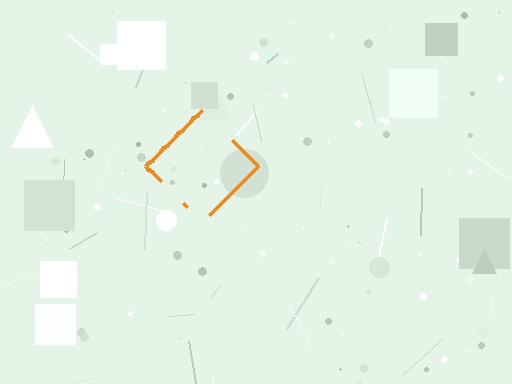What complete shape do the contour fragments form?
The contour fragments form a diamond.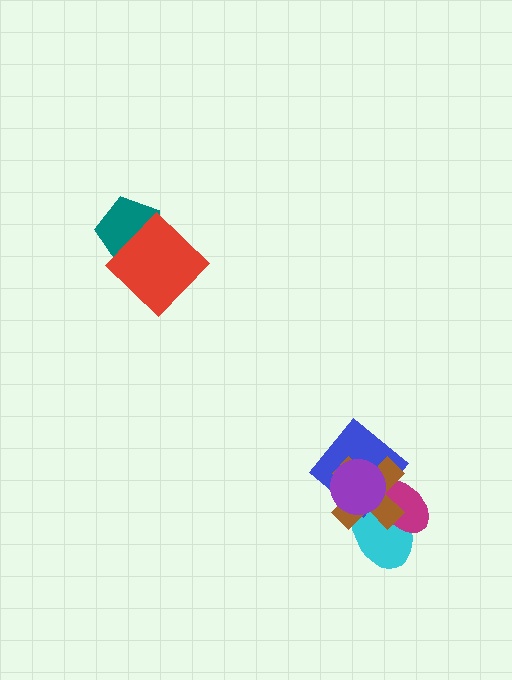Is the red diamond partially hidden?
No, no other shape covers it.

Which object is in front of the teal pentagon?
The red diamond is in front of the teal pentagon.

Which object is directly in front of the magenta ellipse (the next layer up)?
The blue diamond is directly in front of the magenta ellipse.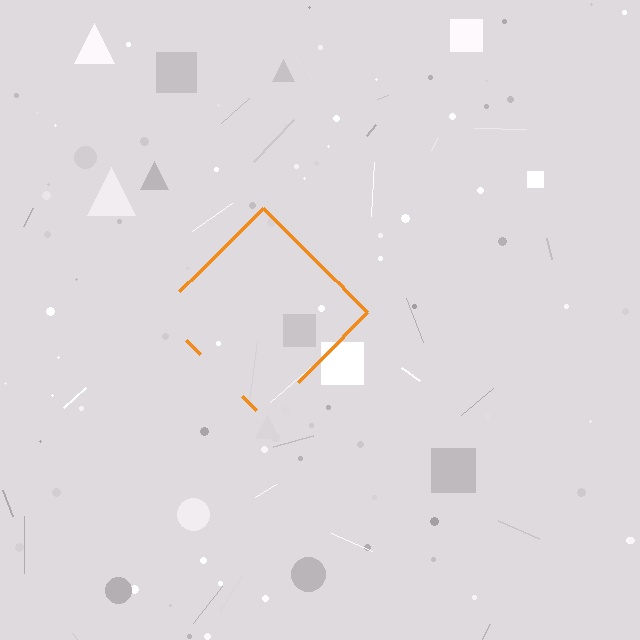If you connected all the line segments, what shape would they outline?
They would outline a diamond.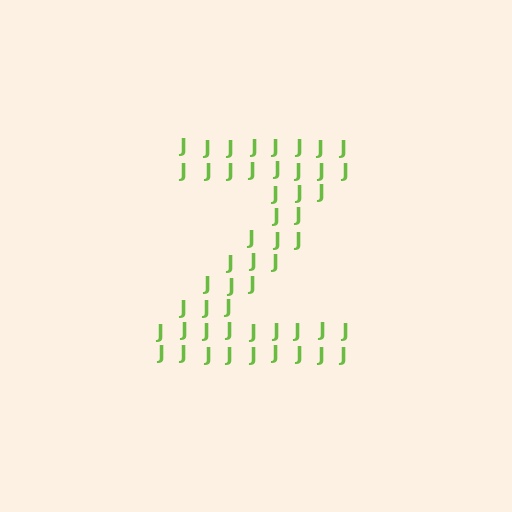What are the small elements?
The small elements are letter J's.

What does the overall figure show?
The overall figure shows the letter Z.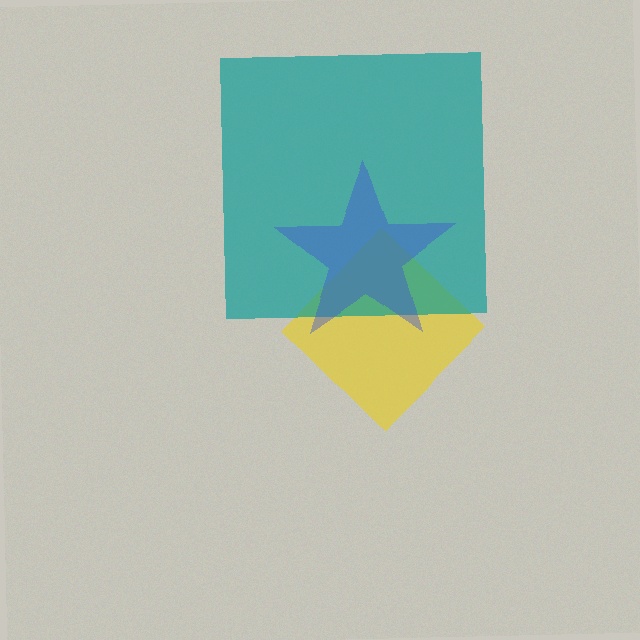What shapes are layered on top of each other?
The layered shapes are: a yellow diamond, a teal square, a blue star.